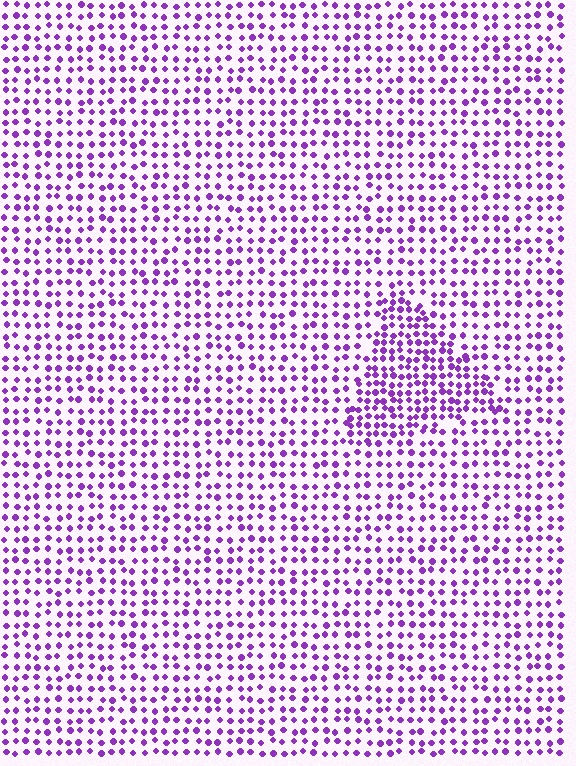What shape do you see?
I see a triangle.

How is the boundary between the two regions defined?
The boundary is defined by a change in element density (approximately 1.7x ratio). All elements are the same color, size, and shape.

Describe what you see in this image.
The image contains small purple elements arranged at two different densities. A triangle-shaped region is visible where the elements are more densely packed than the surrounding area.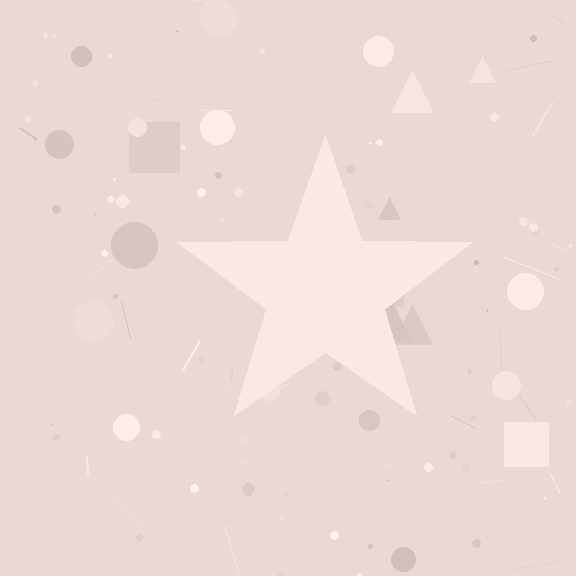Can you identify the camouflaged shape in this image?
The camouflaged shape is a star.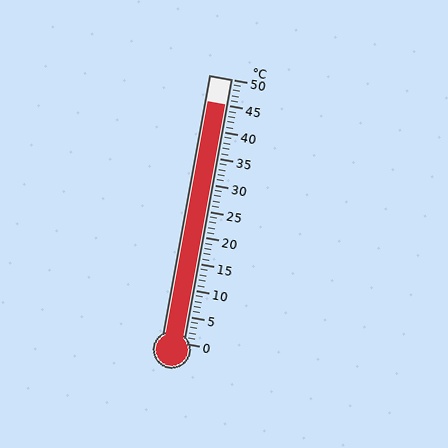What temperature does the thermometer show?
The thermometer shows approximately 45°C.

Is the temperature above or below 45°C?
The temperature is at 45°C.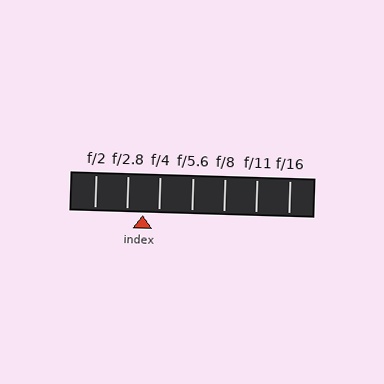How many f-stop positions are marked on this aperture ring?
There are 7 f-stop positions marked.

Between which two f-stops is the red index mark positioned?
The index mark is between f/2.8 and f/4.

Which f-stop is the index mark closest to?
The index mark is closest to f/2.8.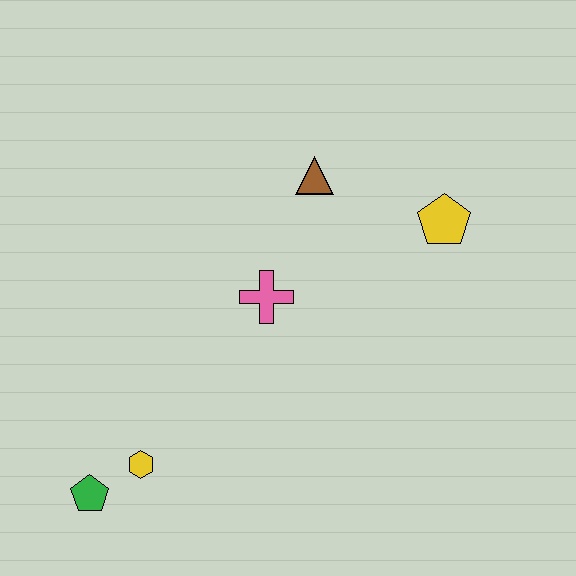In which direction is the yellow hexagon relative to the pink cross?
The yellow hexagon is below the pink cross.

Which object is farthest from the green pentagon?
The yellow pentagon is farthest from the green pentagon.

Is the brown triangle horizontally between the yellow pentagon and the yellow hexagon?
Yes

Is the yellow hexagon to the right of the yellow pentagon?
No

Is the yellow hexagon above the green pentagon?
Yes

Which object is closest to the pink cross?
The brown triangle is closest to the pink cross.